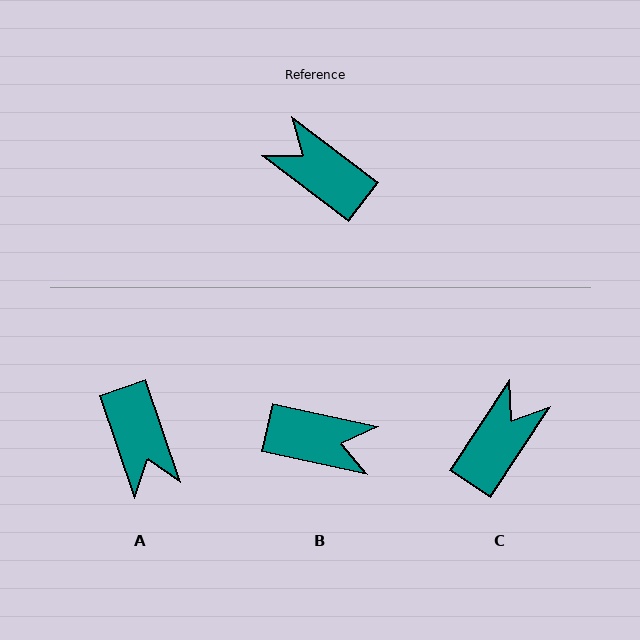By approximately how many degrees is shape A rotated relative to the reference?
Approximately 146 degrees counter-clockwise.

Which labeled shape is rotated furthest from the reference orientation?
B, about 155 degrees away.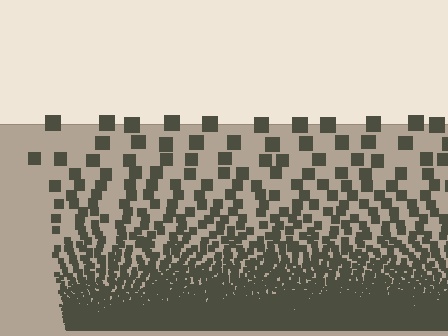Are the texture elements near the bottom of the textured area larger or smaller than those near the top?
Smaller. The gradient is inverted — elements near the bottom are smaller and denser.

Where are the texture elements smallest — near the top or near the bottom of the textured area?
Near the bottom.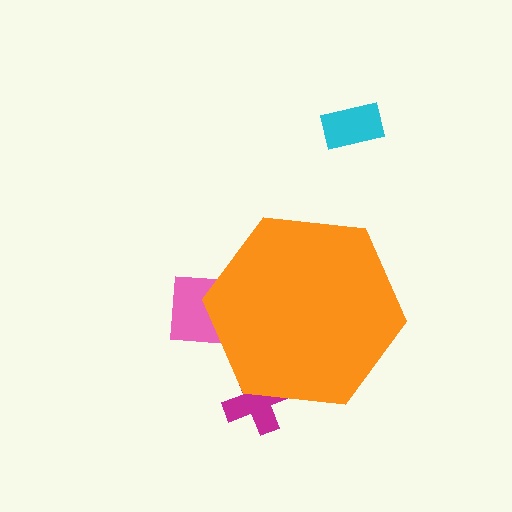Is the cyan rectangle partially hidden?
No, the cyan rectangle is fully visible.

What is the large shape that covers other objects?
An orange hexagon.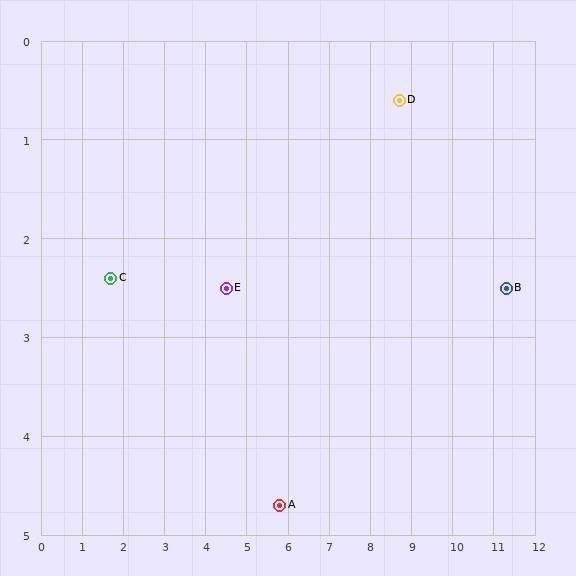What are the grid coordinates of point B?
Point B is at approximately (11.3, 2.5).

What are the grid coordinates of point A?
Point A is at approximately (5.8, 4.7).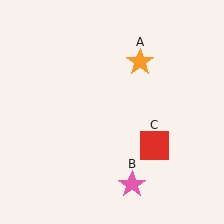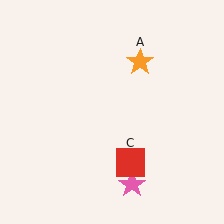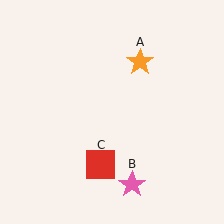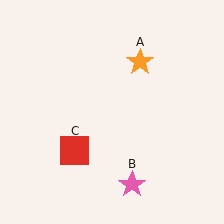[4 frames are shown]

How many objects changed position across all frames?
1 object changed position: red square (object C).